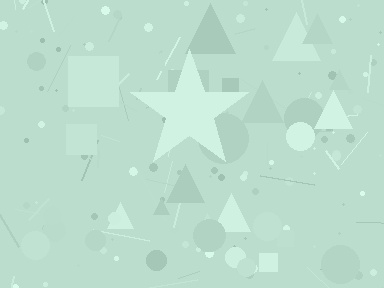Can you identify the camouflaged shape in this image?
The camouflaged shape is a star.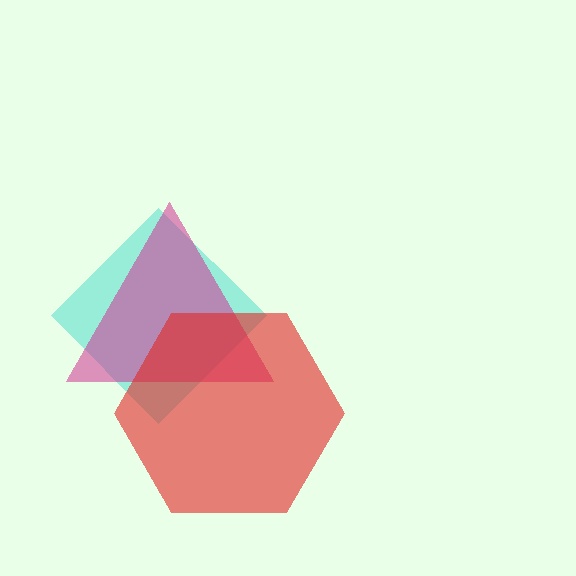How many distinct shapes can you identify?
There are 3 distinct shapes: a cyan diamond, a magenta triangle, a red hexagon.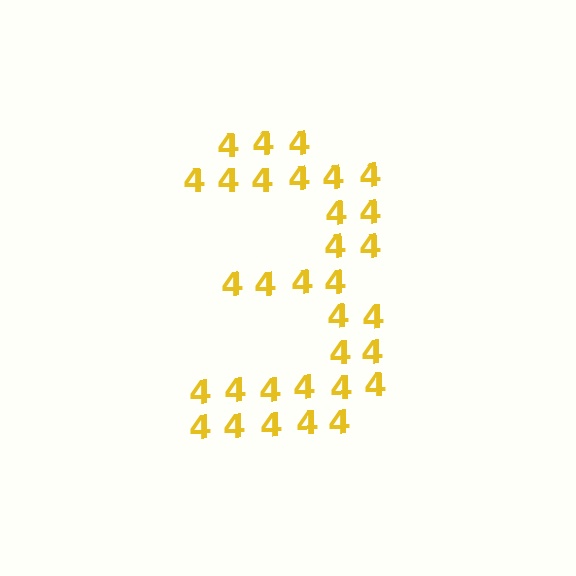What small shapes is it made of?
It is made of small digit 4's.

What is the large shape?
The large shape is the digit 3.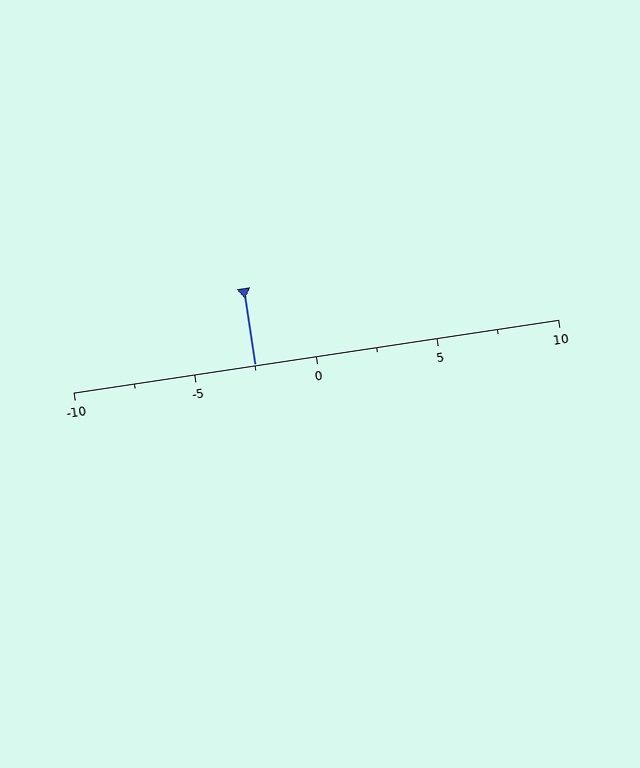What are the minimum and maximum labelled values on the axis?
The axis runs from -10 to 10.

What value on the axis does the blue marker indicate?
The marker indicates approximately -2.5.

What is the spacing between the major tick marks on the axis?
The major ticks are spaced 5 apart.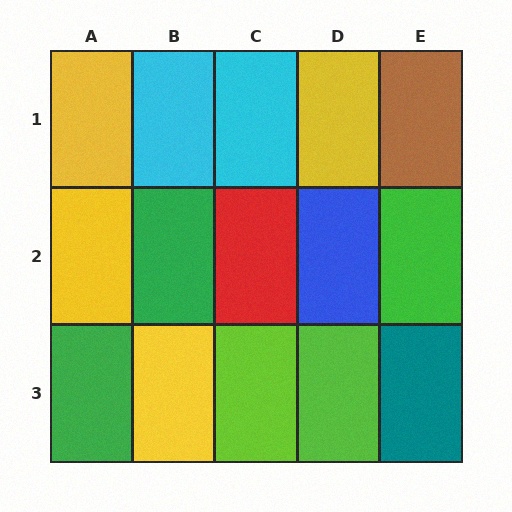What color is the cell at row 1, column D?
Yellow.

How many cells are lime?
2 cells are lime.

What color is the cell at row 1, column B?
Cyan.